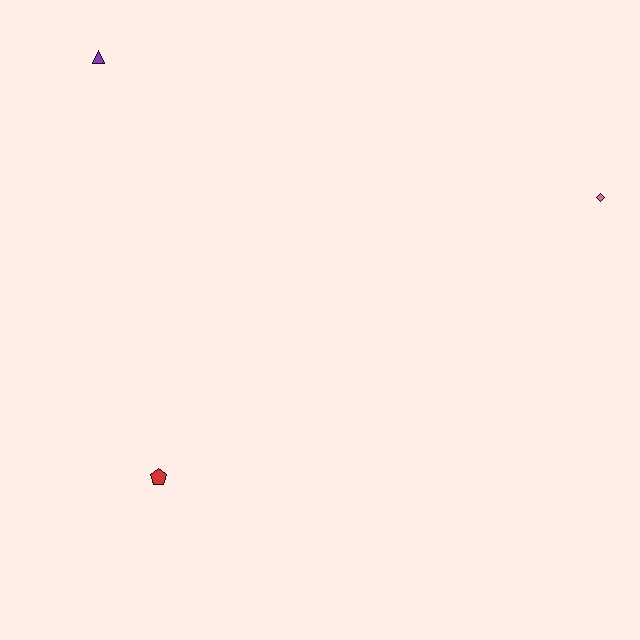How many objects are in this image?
There are 3 objects.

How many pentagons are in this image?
There is 1 pentagon.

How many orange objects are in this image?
There are no orange objects.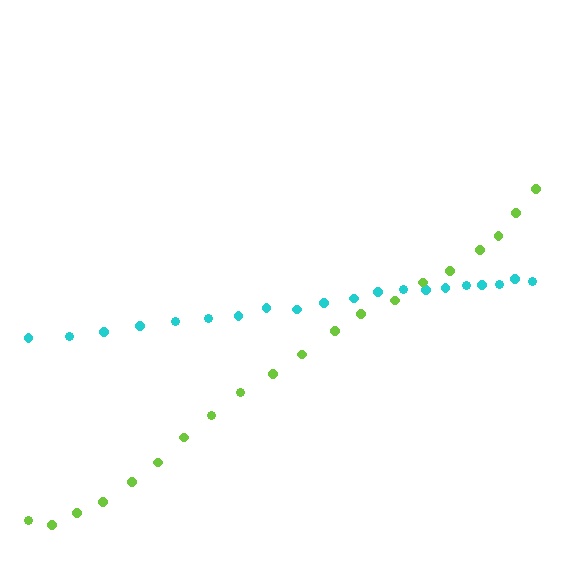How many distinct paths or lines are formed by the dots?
There are 2 distinct paths.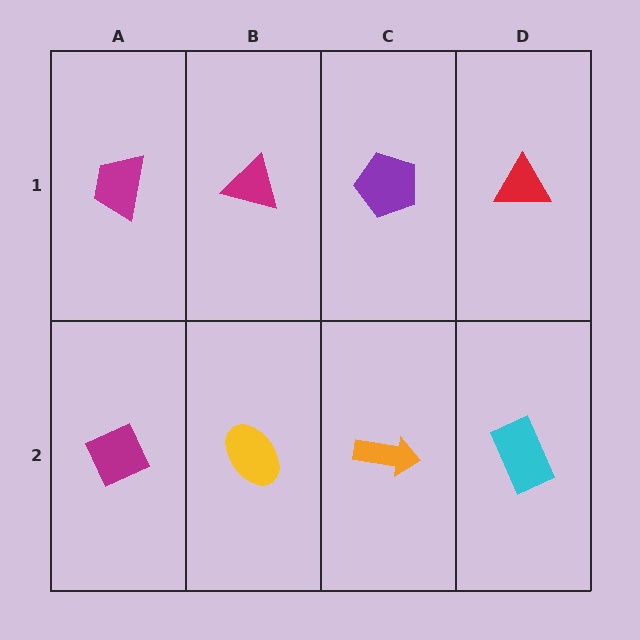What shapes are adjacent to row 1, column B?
A yellow ellipse (row 2, column B), a magenta trapezoid (row 1, column A), a purple pentagon (row 1, column C).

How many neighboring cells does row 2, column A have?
2.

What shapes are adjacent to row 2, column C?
A purple pentagon (row 1, column C), a yellow ellipse (row 2, column B), a cyan rectangle (row 2, column D).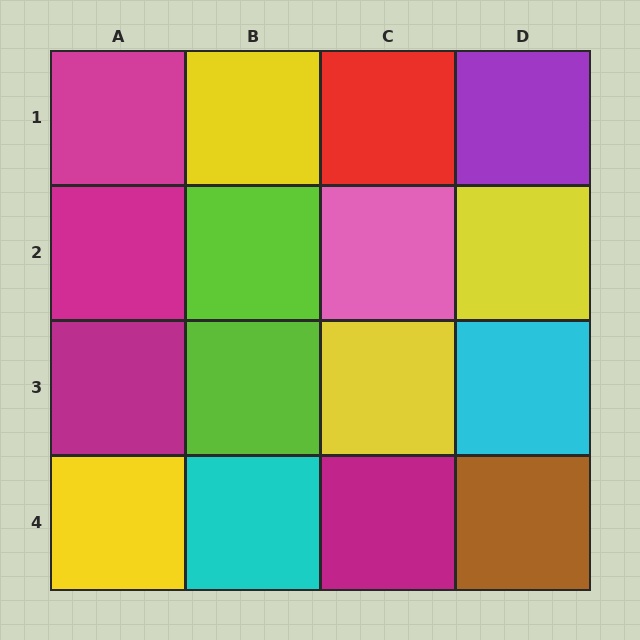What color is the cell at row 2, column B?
Lime.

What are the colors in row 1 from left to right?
Magenta, yellow, red, purple.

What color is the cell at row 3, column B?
Lime.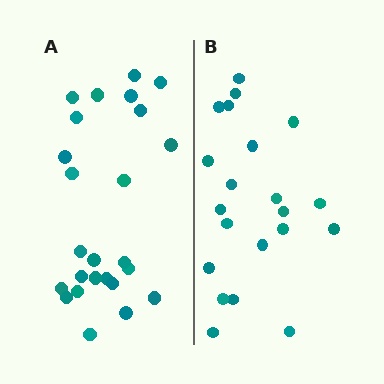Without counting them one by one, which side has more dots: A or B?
Region A (the left region) has more dots.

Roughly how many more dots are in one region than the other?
Region A has about 4 more dots than region B.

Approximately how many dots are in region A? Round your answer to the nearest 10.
About 20 dots. (The exact count is 25, which rounds to 20.)